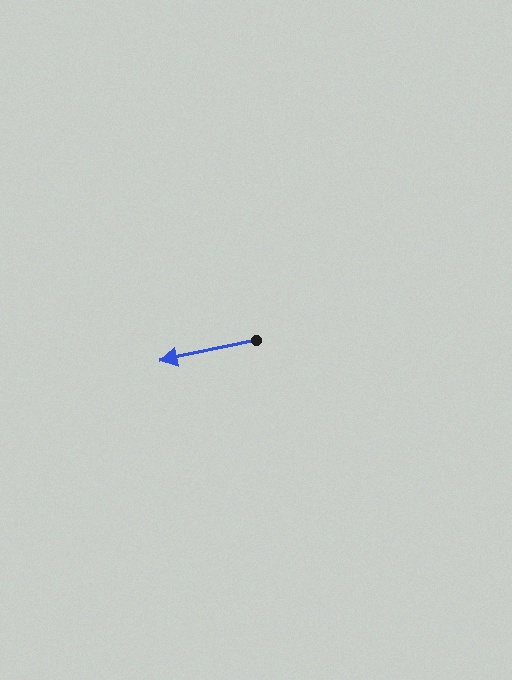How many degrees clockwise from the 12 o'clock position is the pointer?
Approximately 258 degrees.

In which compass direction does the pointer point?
West.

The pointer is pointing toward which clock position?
Roughly 9 o'clock.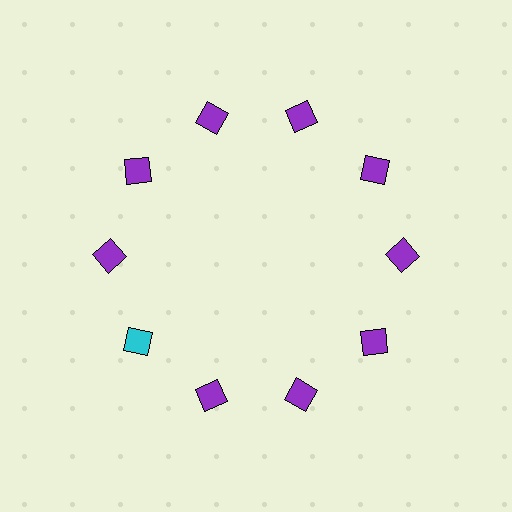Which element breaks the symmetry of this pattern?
The cyan square at roughly the 8 o'clock position breaks the symmetry. All other shapes are purple squares.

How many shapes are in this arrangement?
There are 10 shapes arranged in a ring pattern.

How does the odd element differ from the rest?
It has a different color: cyan instead of purple.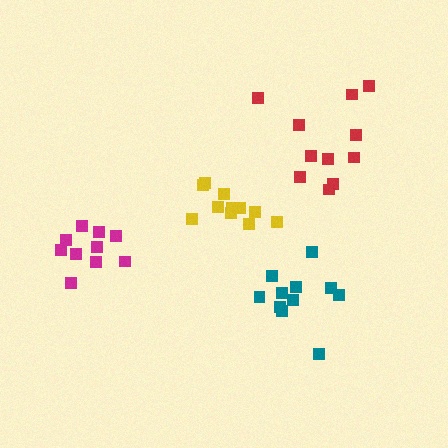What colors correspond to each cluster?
The clusters are colored: red, teal, magenta, yellow.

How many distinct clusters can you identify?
There are 4 distinct clusters.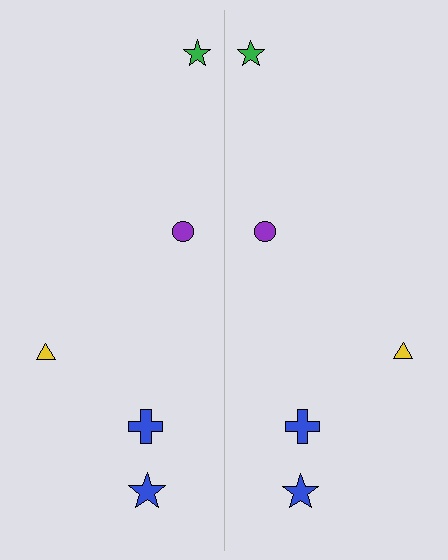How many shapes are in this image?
There are 10 shapes in this image.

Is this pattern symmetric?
Yes, this pattern has bilateral (reflection) symmetry.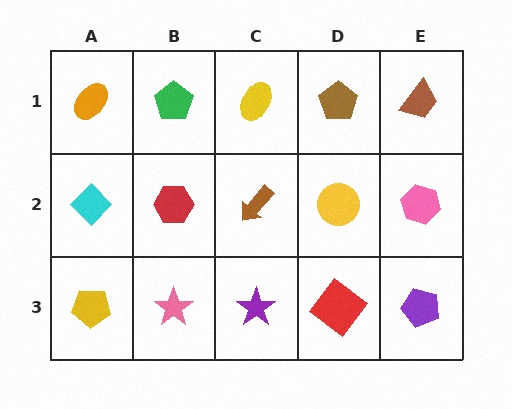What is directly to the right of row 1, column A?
A green pentagon.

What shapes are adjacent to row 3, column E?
A pink hexagon (row 2, column E), a red diamond (row 3, column D).